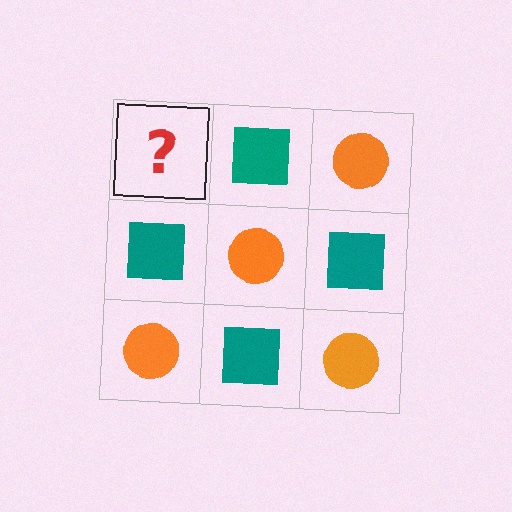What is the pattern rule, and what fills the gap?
The rule is that it alternates orange circle and teal square in a checkerboard pattern. The gap should be filled with an orange circle.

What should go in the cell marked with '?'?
The missing cell should contain an orange circle.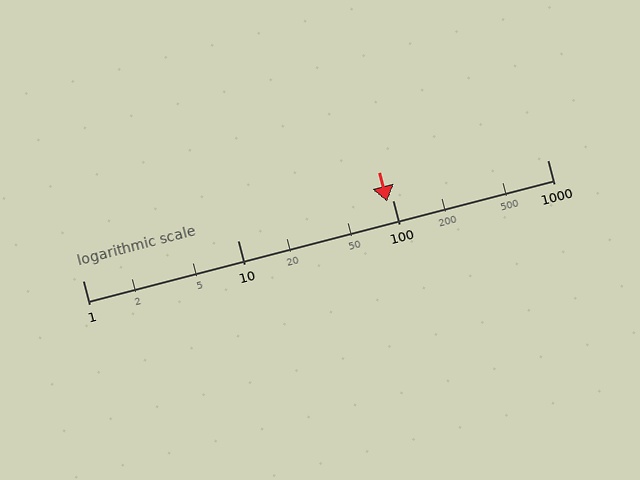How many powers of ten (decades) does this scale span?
The scale spans 3 decades, from 1 to 1000.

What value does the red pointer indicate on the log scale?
The pointer indicates approximately 92.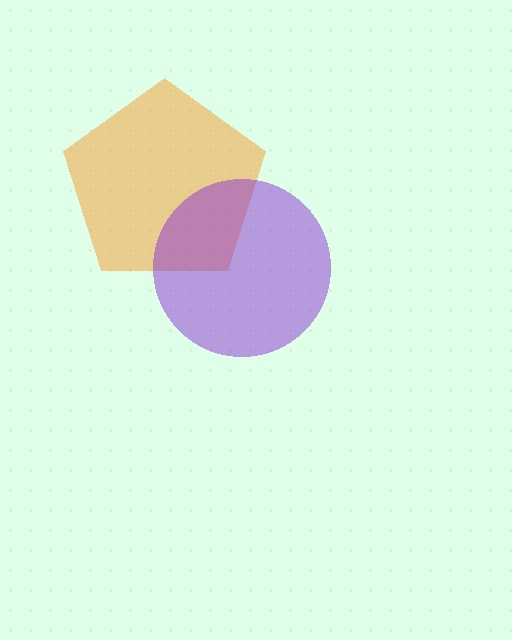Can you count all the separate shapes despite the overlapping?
Yes, there are 2 separate shapes.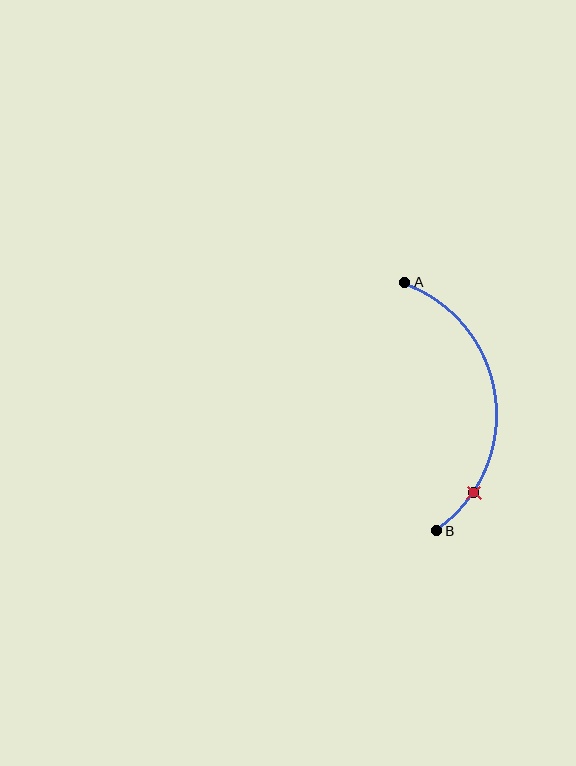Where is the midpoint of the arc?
The arc midpoint is the point on the curve farthest from the straight line joining A and B. It sits to the right of that line.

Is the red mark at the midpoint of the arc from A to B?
No. The red mark lies on the arc but is closer to endpoint B. The arc midpoint would be at the point on the curve equidistant along the arc from both A and B.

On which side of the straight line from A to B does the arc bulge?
The arc bulges to the right of the straight line connecting A and B.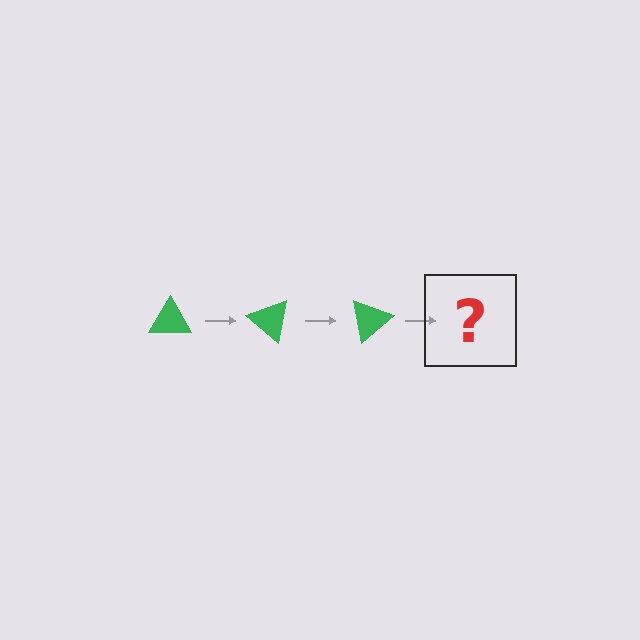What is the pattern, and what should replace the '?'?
The pattern is that the triangle rotates 40 degrees each step. The '?' should be a green triangle rotated 120 degrees.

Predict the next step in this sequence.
The next step is a green triangle rotated 120 degrees.